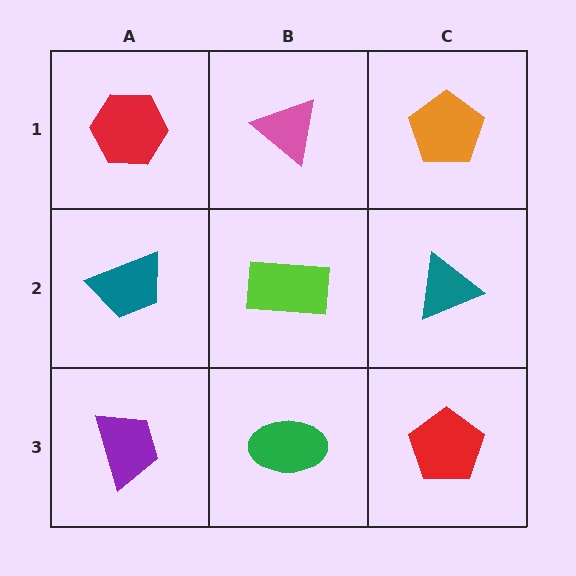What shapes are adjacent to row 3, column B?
A lime rectangle (row 2, column B), a purple trapezoid (row 3, column A), a red pentagon (row 3, column C).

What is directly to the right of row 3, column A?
A green ellipse.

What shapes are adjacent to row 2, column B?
A pink triangle (row 1, column B), a green ellipse (row 3, column B), a teal trapezoid (row 2, column A), a teal triangle (row 2, column C).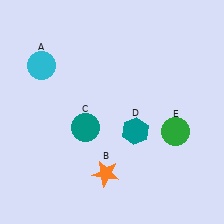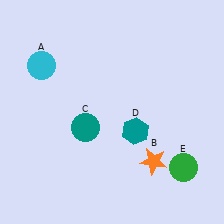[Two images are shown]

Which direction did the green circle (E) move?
The green circle (E) moved down.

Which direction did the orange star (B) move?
The orange star (B) moved right.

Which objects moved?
The objects that moved are: the orange star (B), the green circle (E).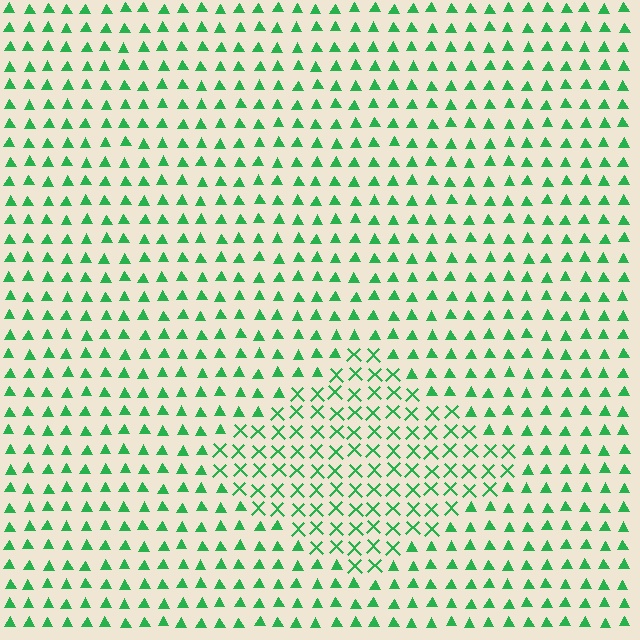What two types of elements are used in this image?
The image uses X marks inside the diamond region and triangles outside it.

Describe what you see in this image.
The image is filled with small green elements arranged in a uniform grid. A diamond-shaped region contains X marks, while the surrounding area contains triangles. The boundary is defined purely by the change in element shape.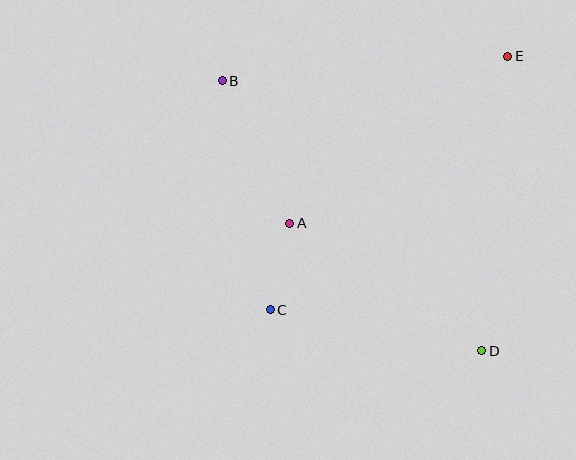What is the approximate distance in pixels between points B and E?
The distance between B and E is approximately 286 pixels.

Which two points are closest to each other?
Points A and C are closest to each other.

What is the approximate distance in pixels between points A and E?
The distance between A and E is approximately 275 pixels.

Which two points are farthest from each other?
Points B and D are farthest from each other.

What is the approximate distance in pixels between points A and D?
The distance between A and D is approximately 230 pixels.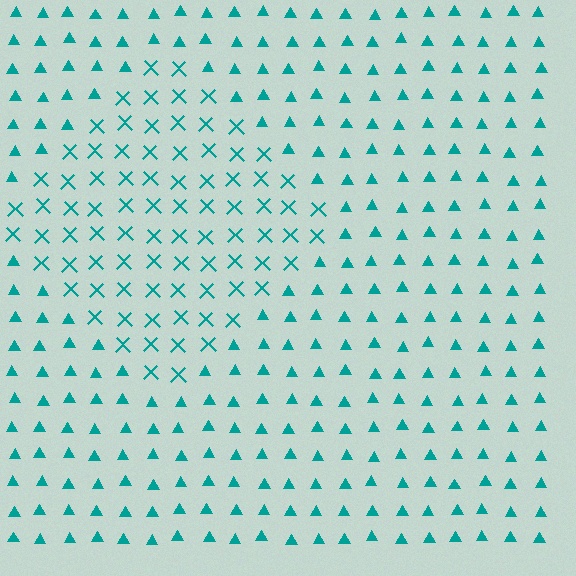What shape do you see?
I see a diamond.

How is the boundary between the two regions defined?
The boundary is defined by a change in element shape: X marks inside vs. triangles outside. All elements share the same color and spacing.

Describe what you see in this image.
The image is filled with small teal elements arranged in a uniform grid. A diamond-shaped region contains X marks, while the surrounding area contains triangles. The boundary is defined purely by the change in element shape.